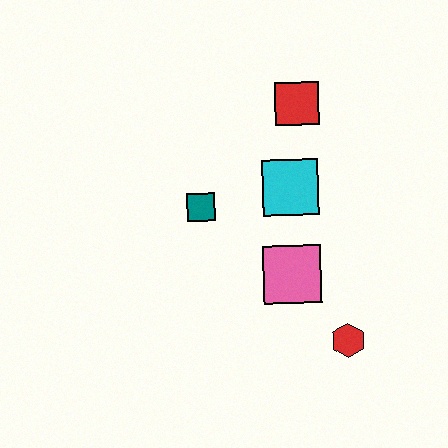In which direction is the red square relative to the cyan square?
The red square is above the cyan square.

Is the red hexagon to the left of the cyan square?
No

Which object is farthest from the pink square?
The red square is farthest from the pink square.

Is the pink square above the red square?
No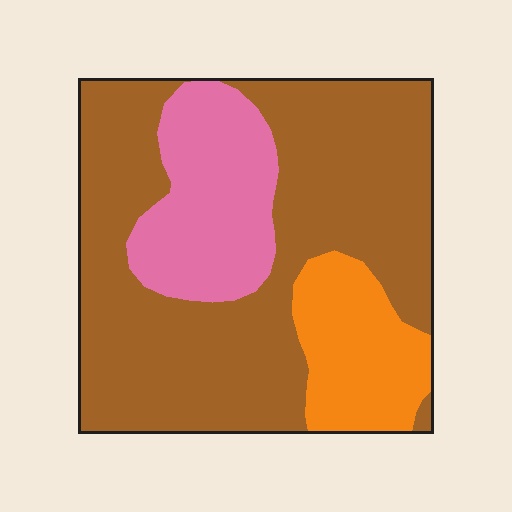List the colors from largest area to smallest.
From largest to smallest: brown, pink, orange.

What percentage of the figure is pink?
Pink covers roughly 20% of the figure.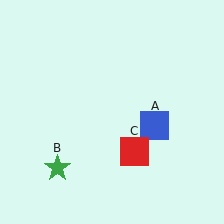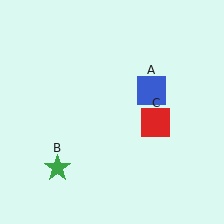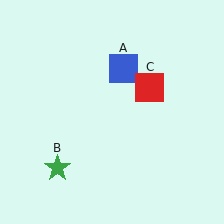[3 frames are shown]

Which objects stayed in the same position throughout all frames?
Green star (object B) remained stationary.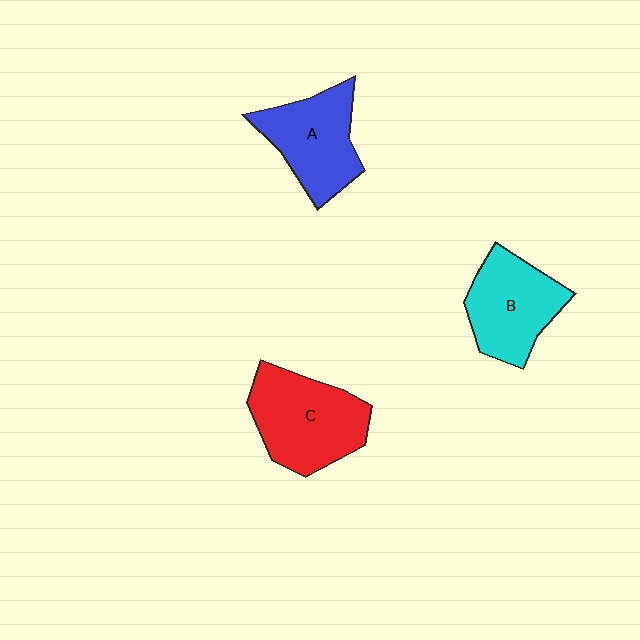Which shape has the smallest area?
Shape A (blue).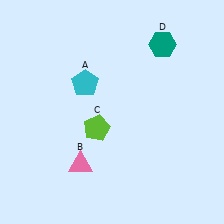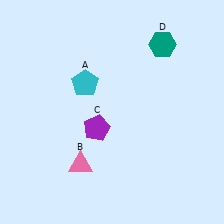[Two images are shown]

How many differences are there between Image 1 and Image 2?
There is 1 difference between the two images.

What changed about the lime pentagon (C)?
In Image 1, C is lime. In Image 2, it changed to purple.